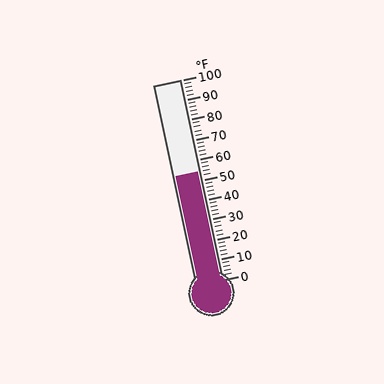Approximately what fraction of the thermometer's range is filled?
The thermometer is filled to approximately 55% of its range.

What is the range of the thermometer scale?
The thermometer scale ranges from 0°F to 100°F.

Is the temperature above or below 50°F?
The temperature is above 50°F.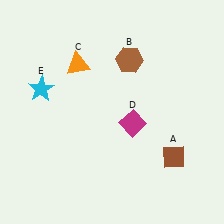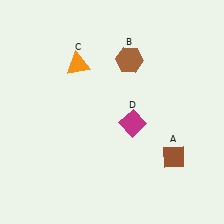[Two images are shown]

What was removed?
The cyan star (E) was removed in Image 2.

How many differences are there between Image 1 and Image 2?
There is 1 difference between the two images.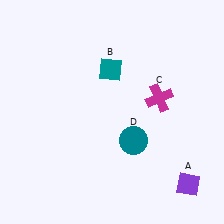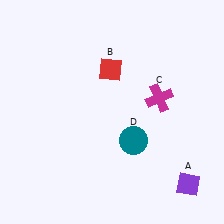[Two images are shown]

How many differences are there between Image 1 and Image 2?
There is 1 difference between the two images.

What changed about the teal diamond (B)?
In Image 1, B is teal. In Image 2, it changed to red.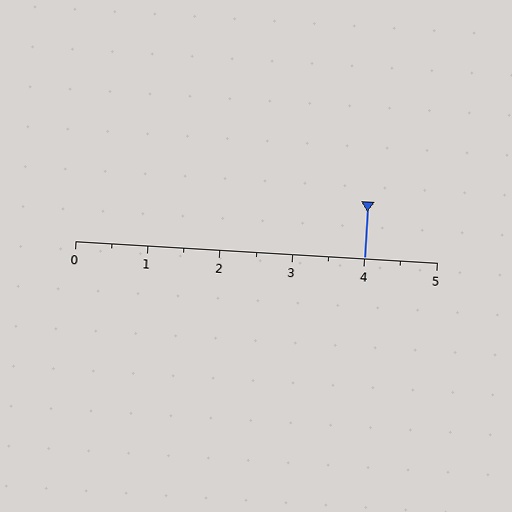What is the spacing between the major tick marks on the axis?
The major ticks are spaced 1 apart.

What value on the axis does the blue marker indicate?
The marker indicates approximately 4.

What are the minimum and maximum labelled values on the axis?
The axis runs from 0 to 5.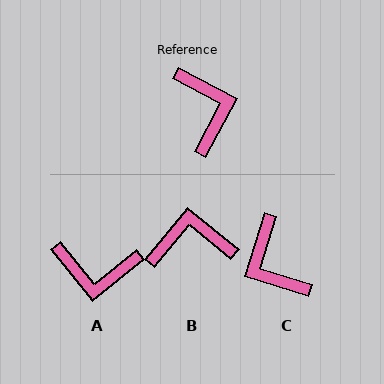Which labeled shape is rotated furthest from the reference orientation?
C, about 169 degrees away.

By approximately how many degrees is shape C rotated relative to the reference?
Approximately 169 degrees clockwise.